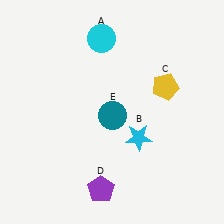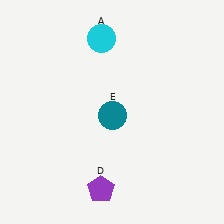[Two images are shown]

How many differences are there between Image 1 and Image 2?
There are 2 differences between the two images.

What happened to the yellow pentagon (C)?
The yellow pentagon (C) was removed in Image 2. It was in the top-right area of Image 1.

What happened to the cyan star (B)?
The cyan star (B) was removed in Image 2. It was in the bottom-right area of Image 1.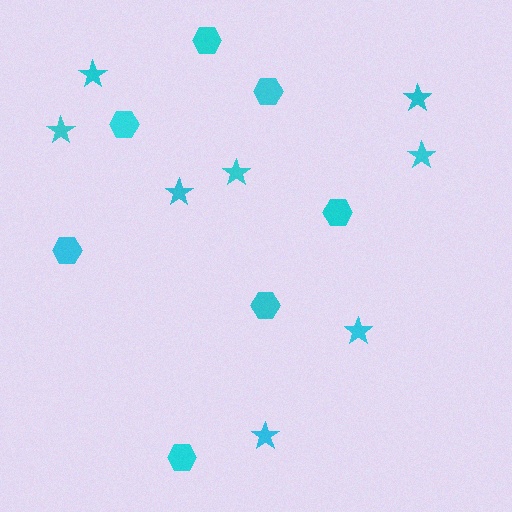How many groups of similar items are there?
There are 2 groups: one group of stars (8) and one group of hexagons (7).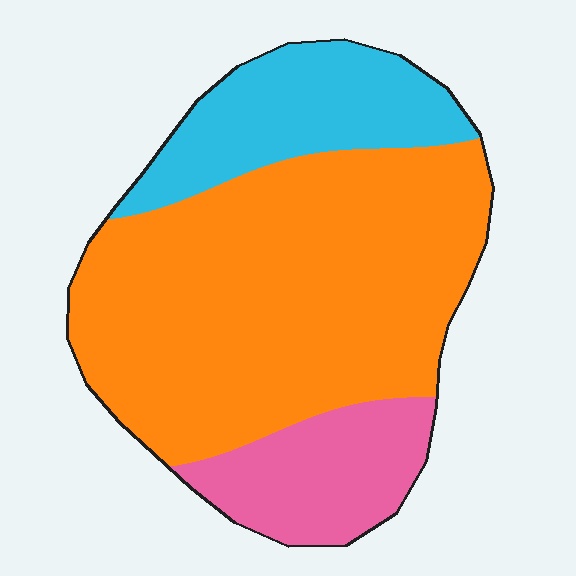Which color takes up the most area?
Orange, at roughly 65%.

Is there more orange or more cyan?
Orange.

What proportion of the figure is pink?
Pink covers 16% of the figure.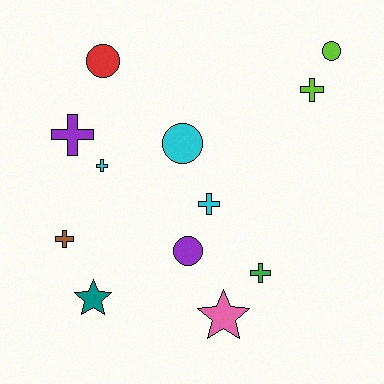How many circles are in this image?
There are 4 circles.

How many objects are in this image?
There are 12 objects.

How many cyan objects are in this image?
There are 3 cyan objects.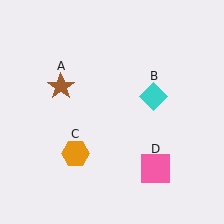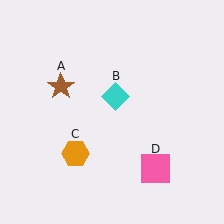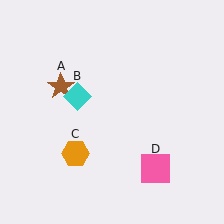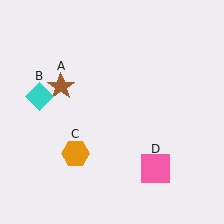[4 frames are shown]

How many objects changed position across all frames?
1 object changed position: cyan diamond (object B).